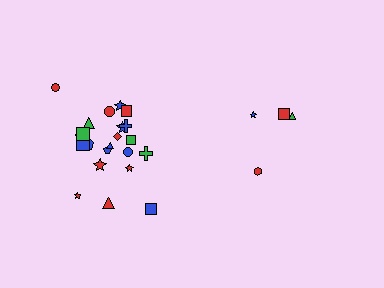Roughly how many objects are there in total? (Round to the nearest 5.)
Roughly 25 objects in total.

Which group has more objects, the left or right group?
The left group.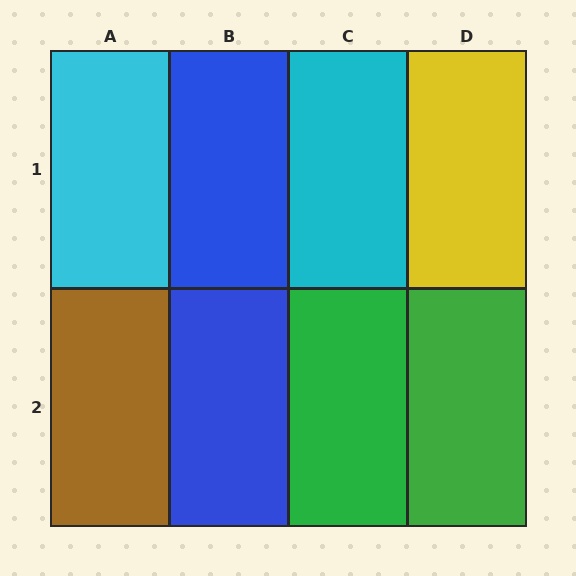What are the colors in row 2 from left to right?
Brown, blue, green, green.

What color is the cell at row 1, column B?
Blue.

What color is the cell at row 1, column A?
Cyan.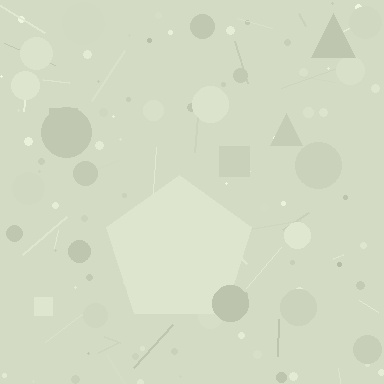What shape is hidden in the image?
A pentagon is hidden in the image.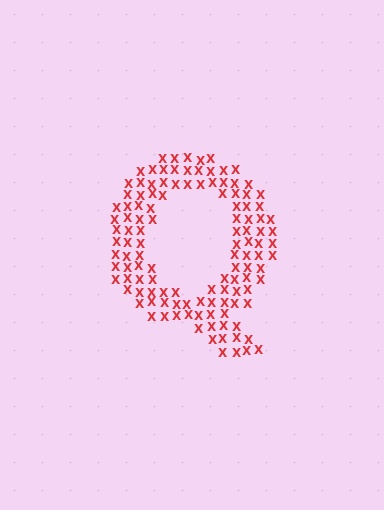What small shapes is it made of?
It is made of small letter X's.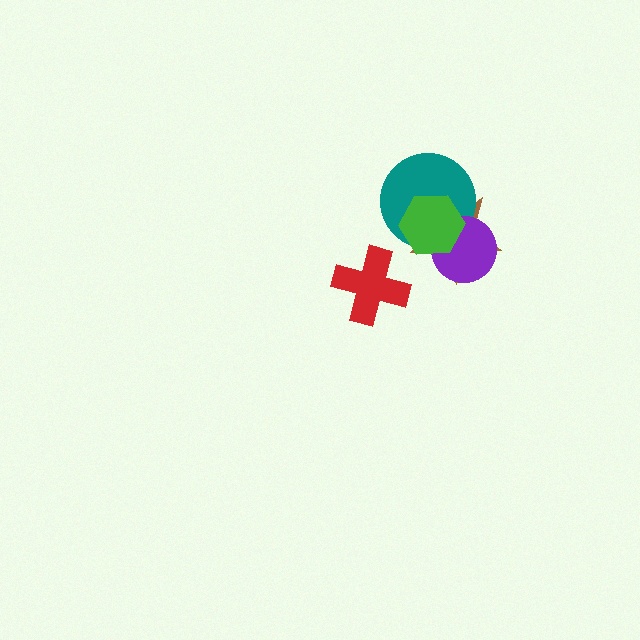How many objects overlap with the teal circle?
3 objects overlap with the teal circle.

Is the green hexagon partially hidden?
No, no other shape covers it.